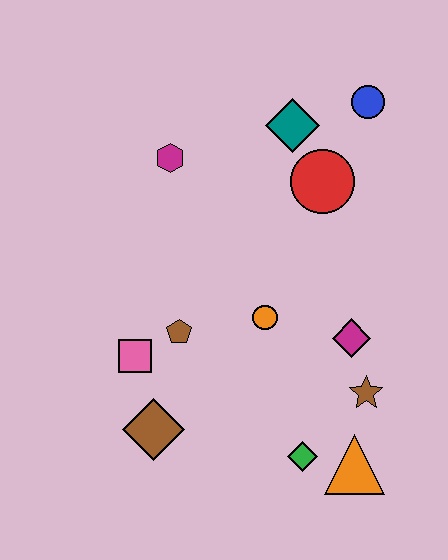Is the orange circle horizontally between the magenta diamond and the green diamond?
No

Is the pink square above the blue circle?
No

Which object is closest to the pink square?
The brown pentagon is closest to the pink square.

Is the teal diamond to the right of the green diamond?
No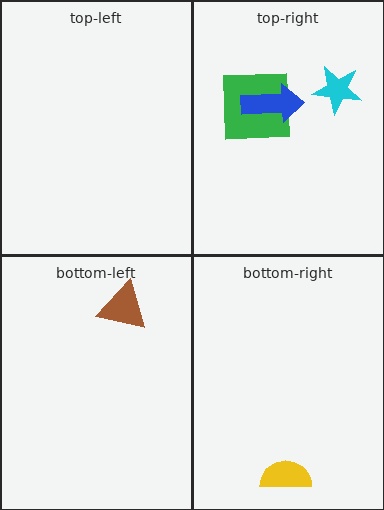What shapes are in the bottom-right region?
The yellow semicircle.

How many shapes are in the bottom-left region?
1.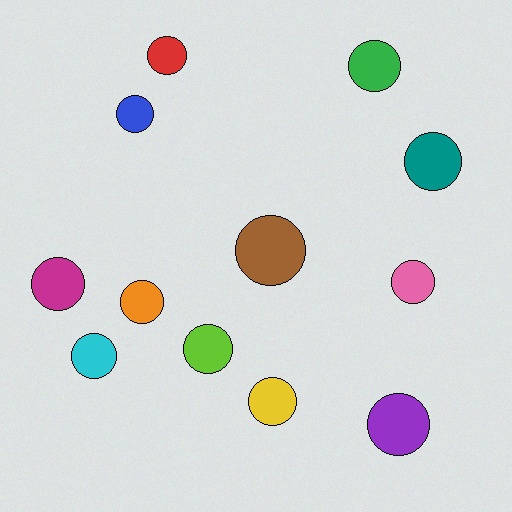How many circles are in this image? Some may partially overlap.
There are 12 circles.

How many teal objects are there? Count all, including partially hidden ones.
There is 1 teal object.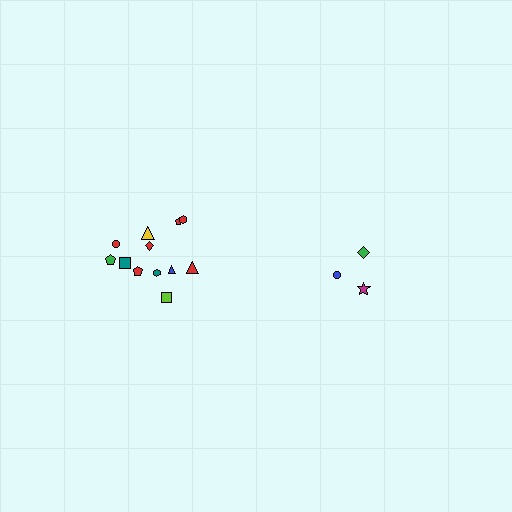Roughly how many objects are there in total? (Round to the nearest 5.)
Roughly 15 objects in total.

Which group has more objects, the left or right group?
The left group.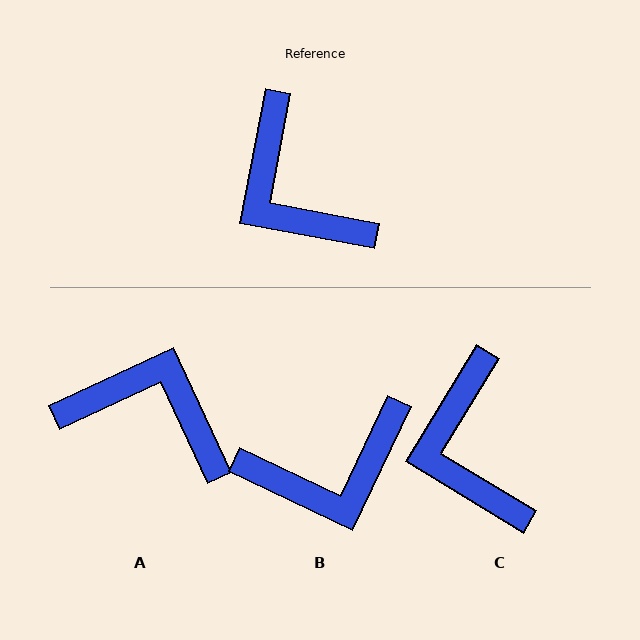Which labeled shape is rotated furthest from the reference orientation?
A, about 145 degrees away.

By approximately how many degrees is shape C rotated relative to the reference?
Approximately 21 degrees clockwise.